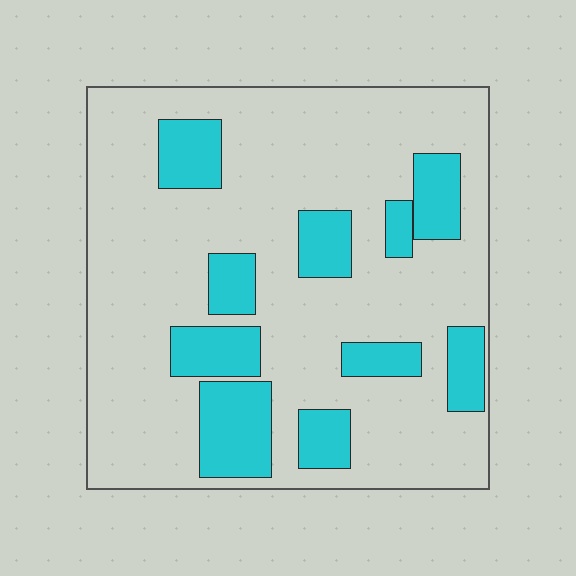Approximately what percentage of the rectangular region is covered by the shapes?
Approximately 25%.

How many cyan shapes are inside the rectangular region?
10.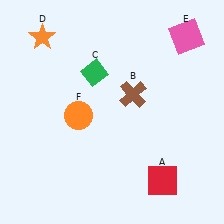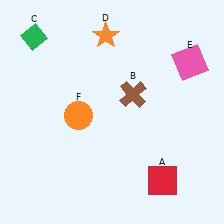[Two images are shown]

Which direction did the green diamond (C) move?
The green diamond (C) moved left.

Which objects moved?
The objects that moved are: the green diamond (C), the orange star (D), the pink square (E).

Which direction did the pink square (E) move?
The pink square (E) moved down.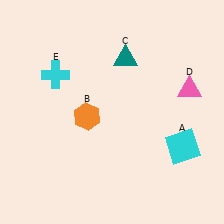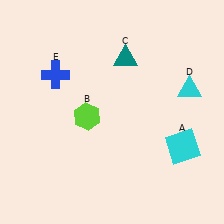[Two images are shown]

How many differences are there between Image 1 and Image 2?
There are 3 differences between the two images.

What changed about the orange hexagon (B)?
In Image 1, B is orange. In Image 2, it changed to lime.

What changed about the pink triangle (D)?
In Image 1, D is pink. In Image 2, it changed to cyan.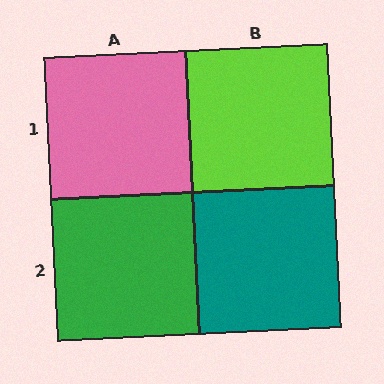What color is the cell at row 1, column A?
Pink.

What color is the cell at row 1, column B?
Lime.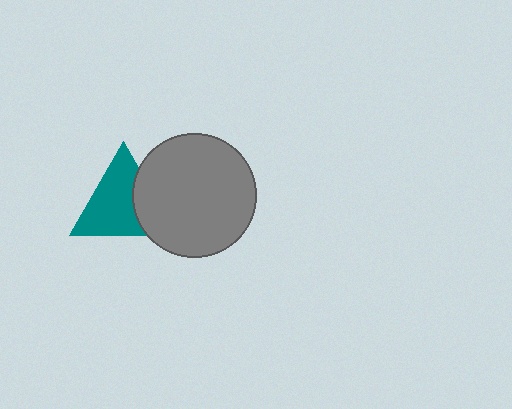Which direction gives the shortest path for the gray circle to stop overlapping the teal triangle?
Moving right gives the shortest separation.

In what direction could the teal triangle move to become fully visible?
The teal triangle could move left. That would shift it out from behind the gray circle entirely.